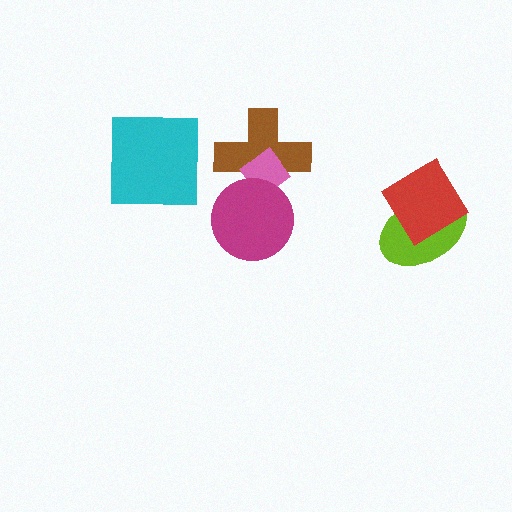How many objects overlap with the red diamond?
1 object overlaps with the red diamond.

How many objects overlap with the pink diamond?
2 objects overlap with the pink diamond.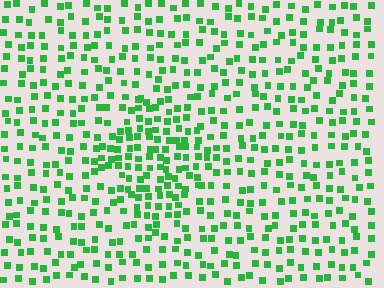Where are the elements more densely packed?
The elements are more densely packed inside the diamond boundary.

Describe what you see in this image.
The image contains small green elements arranged at two different densities. A diamond-shaped region is visible where the elements are more densely packed than the surrounding area.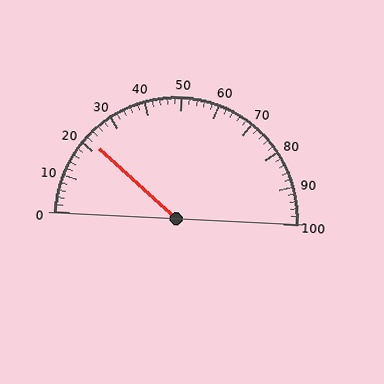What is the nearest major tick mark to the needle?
The nearest major tick mark is 20.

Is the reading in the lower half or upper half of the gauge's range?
The reading is in the lower half of the range (0 to 100).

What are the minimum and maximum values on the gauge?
The gauge ranges from 0 to 100.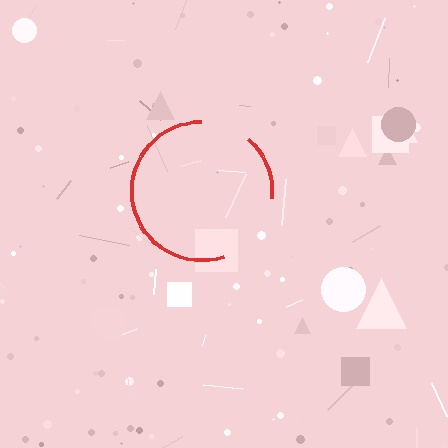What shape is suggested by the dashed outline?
The dashed outline suggests a circle.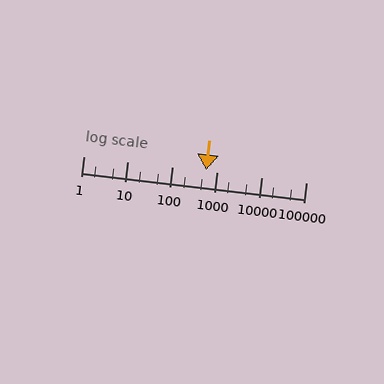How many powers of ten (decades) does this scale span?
The scale spans 5 decades, from 1 to 100000.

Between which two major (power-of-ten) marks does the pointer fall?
The pointer is between 100 and 1000.